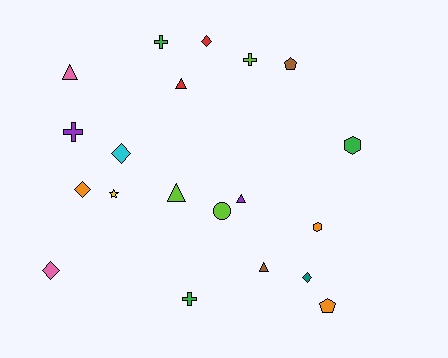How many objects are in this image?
There are 20 objects.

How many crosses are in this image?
There are 4 crosses.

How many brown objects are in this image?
There are 2 brown objects.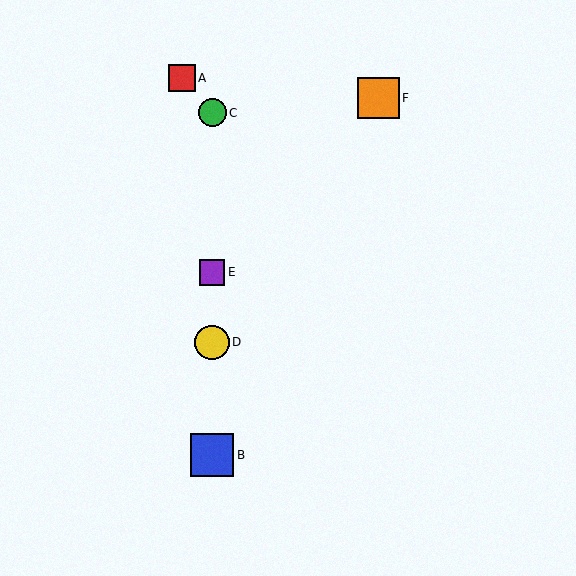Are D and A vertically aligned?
No, D is at x≈212 and A is at x≈182.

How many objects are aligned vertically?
4 objects (B, C, D, E) are aligned vertically.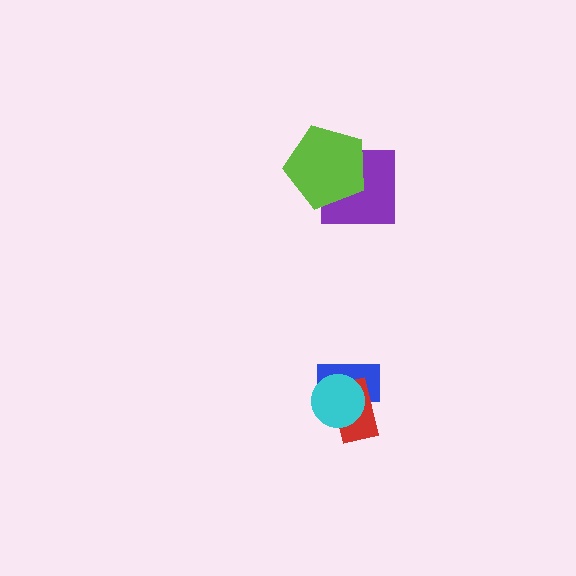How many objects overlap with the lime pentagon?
1 object overlaps with the lime pentagon.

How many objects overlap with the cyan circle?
2 objects overlap with the cyan circle.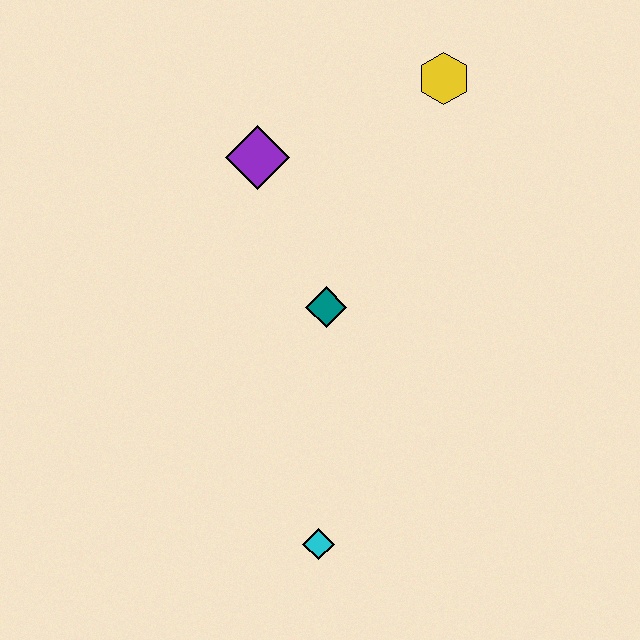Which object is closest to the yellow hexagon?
The purple diamond is closest to the yellow hexagon.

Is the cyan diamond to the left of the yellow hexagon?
Yes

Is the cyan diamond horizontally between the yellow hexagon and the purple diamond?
Yes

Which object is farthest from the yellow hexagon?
The cyan diamond is farthest from the yellow hexagon.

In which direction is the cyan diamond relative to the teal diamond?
The cyan diamond is below the teal diamond.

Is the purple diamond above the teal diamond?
Yes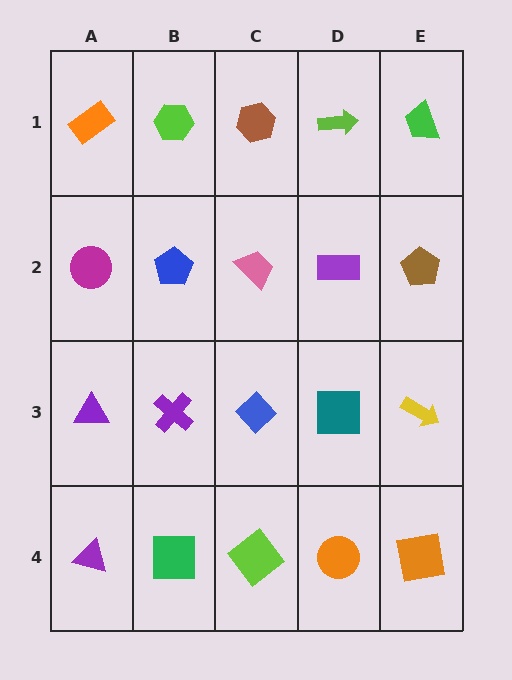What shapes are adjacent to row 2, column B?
A lime hexagon (row 1, column B), a purple cross (row 3, column B), a magenta circle (row 2, column A), a pink trapezoid (row 2, column C).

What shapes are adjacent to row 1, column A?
A magenta circle (row 2, column A), a lime hexagon (row 1, column B).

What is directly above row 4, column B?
A purple cross.